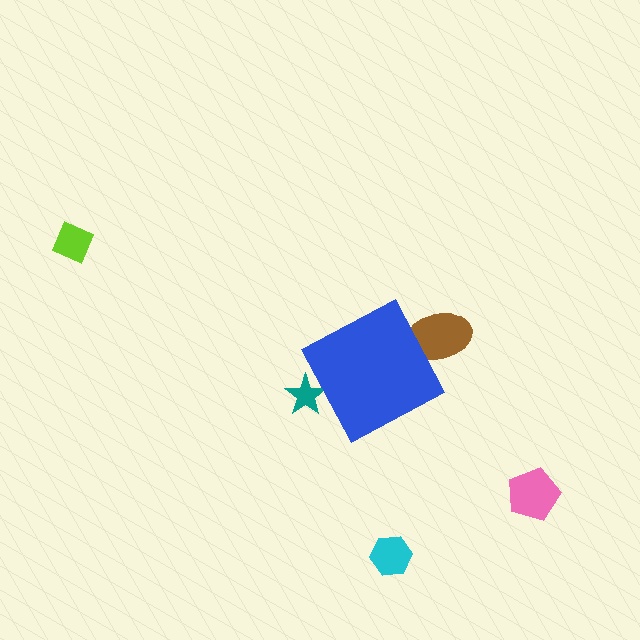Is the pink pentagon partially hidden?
No, the pink pentagon is fully visible.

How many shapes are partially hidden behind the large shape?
2 shapes are partially hidden.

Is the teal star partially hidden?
Yes, the teal star is partially hidden behind the blue diamond.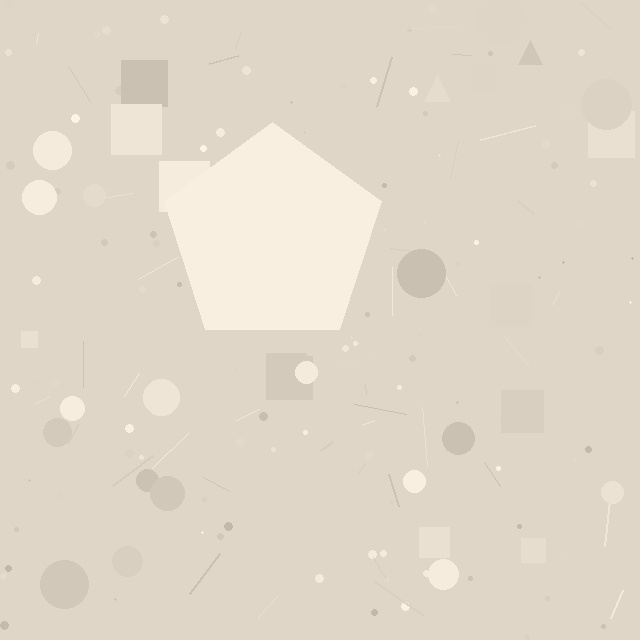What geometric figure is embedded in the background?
A pentagon is embedded in the background.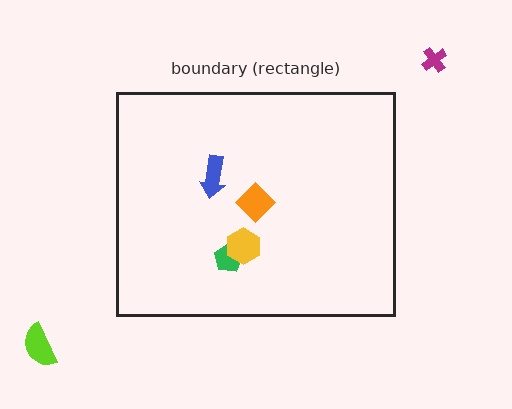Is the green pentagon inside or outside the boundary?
Inside.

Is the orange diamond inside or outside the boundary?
Inside.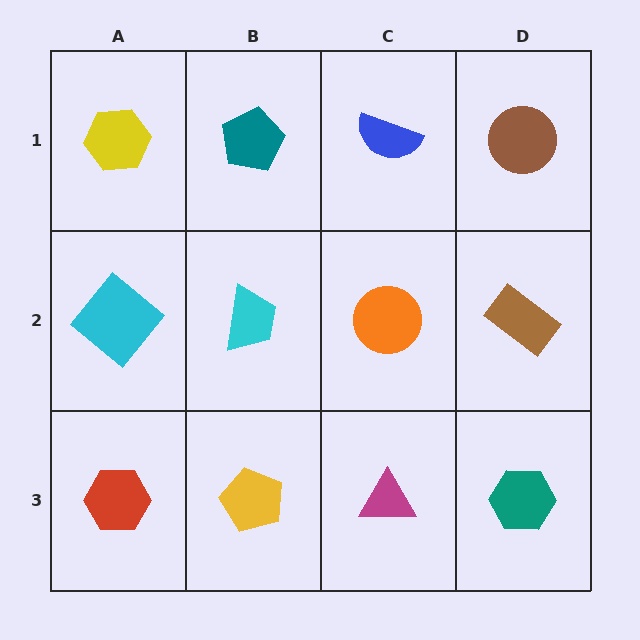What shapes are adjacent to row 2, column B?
A teal pentagon (row 1, column B), a yellow pentagon (row 3, column B), a cyan diamond (row 2, column A), an orange circle (row 2, column C).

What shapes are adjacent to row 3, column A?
A cyan diamond (row 2, column A), a yellow pentagon (row 3, column B).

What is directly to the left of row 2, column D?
An orange circle.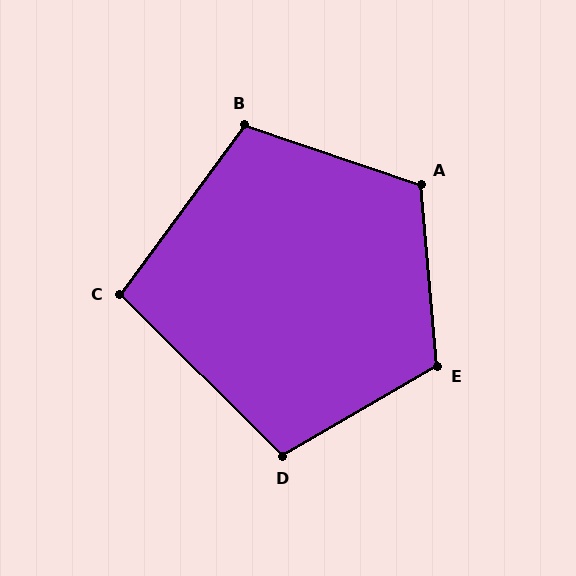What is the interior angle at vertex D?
Approximately 105 degrees (obtuse).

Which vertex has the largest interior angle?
E, at approximately 115 degrees.